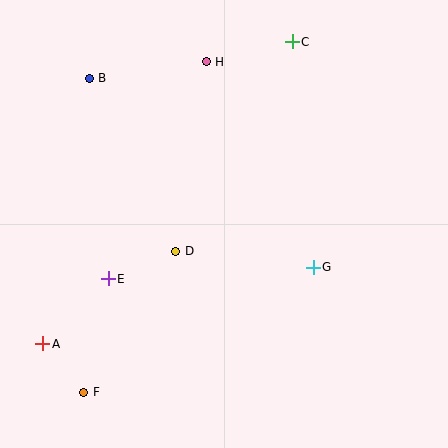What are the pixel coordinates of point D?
Point D is at (176, 251).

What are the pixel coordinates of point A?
Point A is at (43, 344).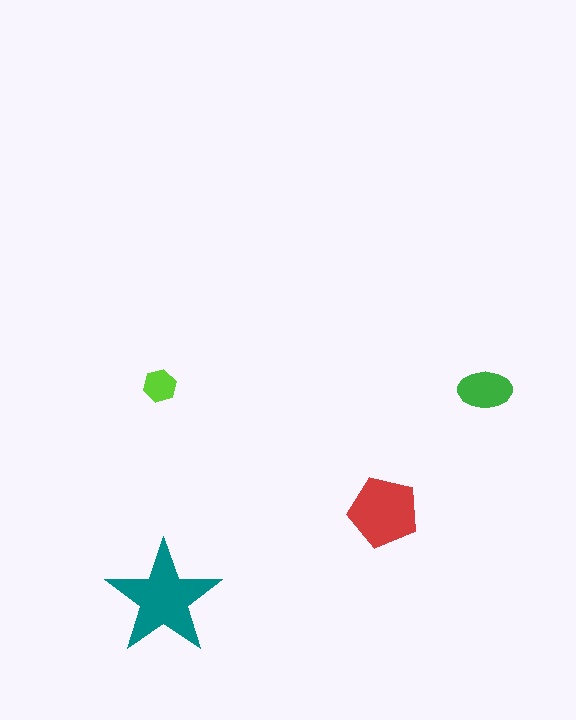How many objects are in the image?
There are 4 objects in the image.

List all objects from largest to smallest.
The teal star, the red pentagon, the green ellipse, the lime hexagon.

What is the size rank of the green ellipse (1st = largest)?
3rd.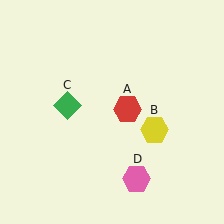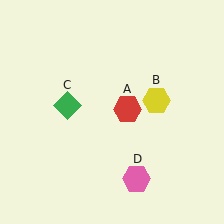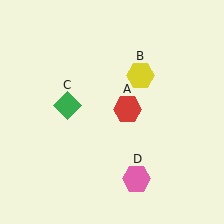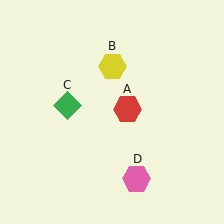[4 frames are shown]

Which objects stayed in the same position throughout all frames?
Red hexagon (object A) and green diamond (object C) and pink hexagon (object D) remained stationary.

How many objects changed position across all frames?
1 object changed position: yellow hexagon (object B).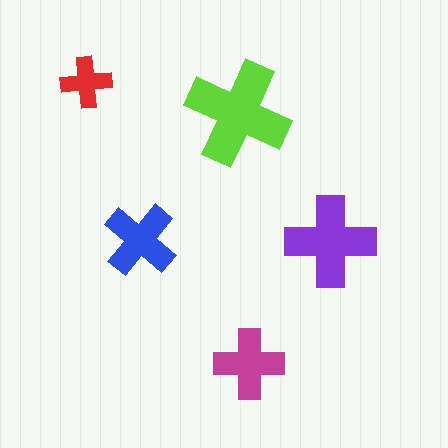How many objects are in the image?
There are 5 objects in the image.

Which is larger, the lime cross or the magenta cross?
The lime one.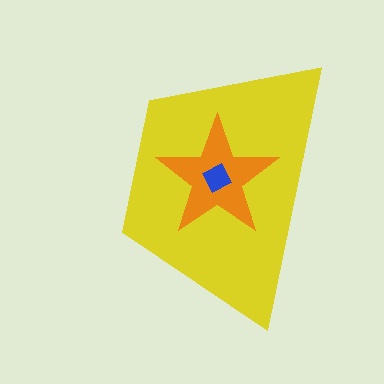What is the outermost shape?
The yellow trapezoid.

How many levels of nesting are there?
3.